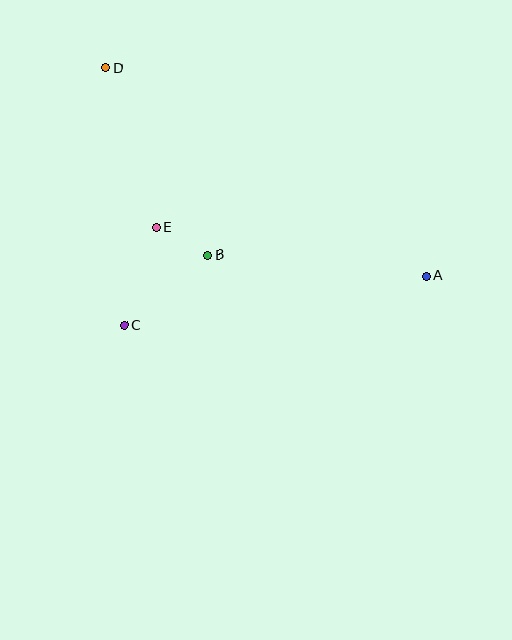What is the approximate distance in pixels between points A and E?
The distance between A and E is approximately 275 pixels.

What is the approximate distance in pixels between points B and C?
The distance between B and C is approximately 109 pixels.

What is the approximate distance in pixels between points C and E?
The distance between C and E is approximately 103 pixels.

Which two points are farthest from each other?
Points A and D are farthest from each other.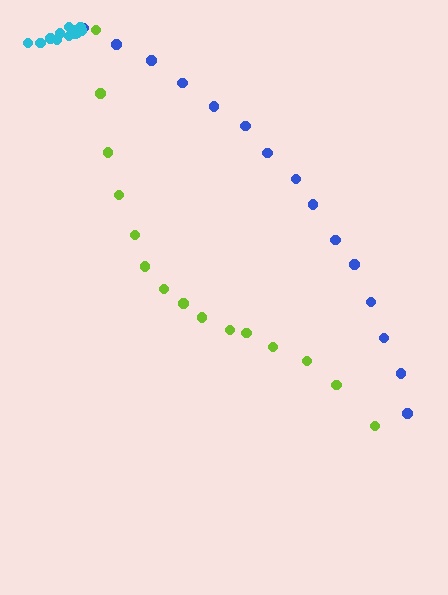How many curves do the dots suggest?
There are 3 distinct paths.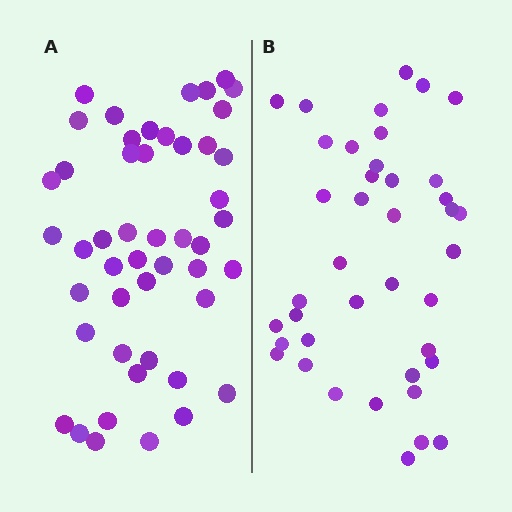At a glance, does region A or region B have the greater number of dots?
Region A (the left region) has more dots.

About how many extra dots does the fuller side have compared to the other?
Region A has roughly 8 or so more dots than region B.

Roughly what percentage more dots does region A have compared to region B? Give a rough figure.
About 20% more.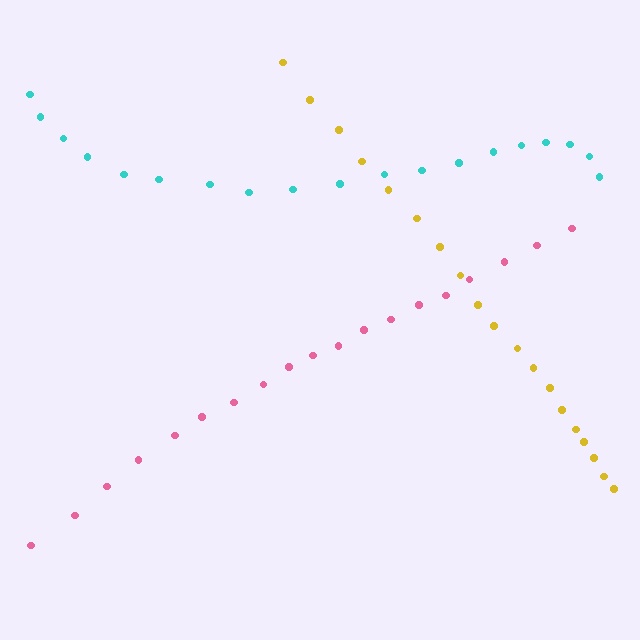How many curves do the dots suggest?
There are 3 distinct paths.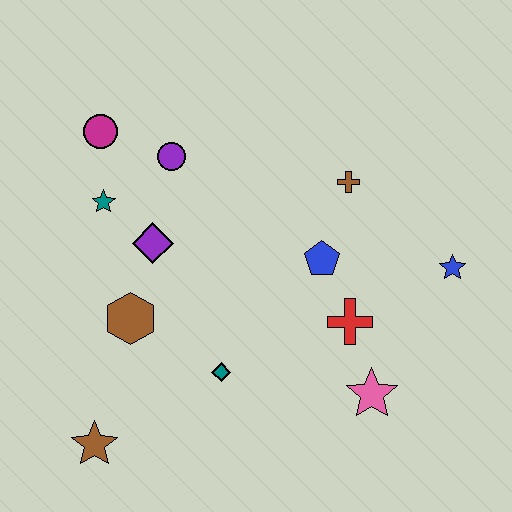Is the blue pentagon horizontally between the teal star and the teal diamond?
No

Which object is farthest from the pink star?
The magenta circle is farthest from the pink star.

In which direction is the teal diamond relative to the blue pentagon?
The teal diamond is below the blue pentagon.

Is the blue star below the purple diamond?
Yes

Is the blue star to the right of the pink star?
Yes